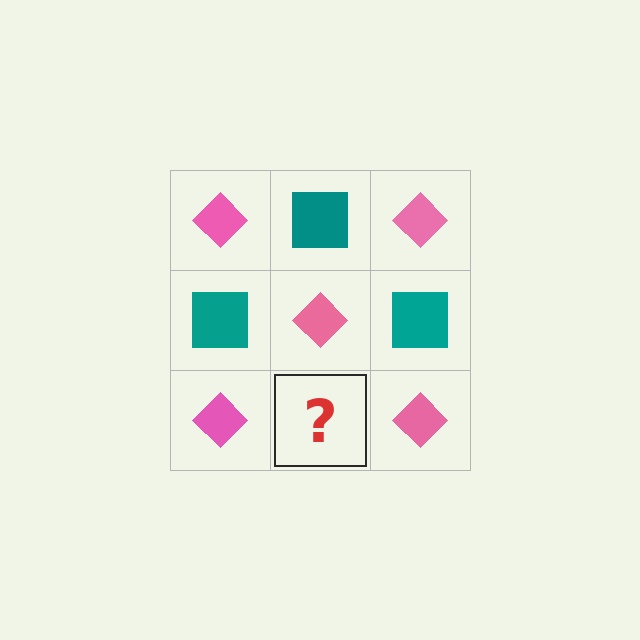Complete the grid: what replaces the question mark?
The question mark should be replaced with a teal square.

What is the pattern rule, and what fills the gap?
The rule is that it alternates pink diamond and teal square in a checkerboard pattern. The gap should be filled with a teal square.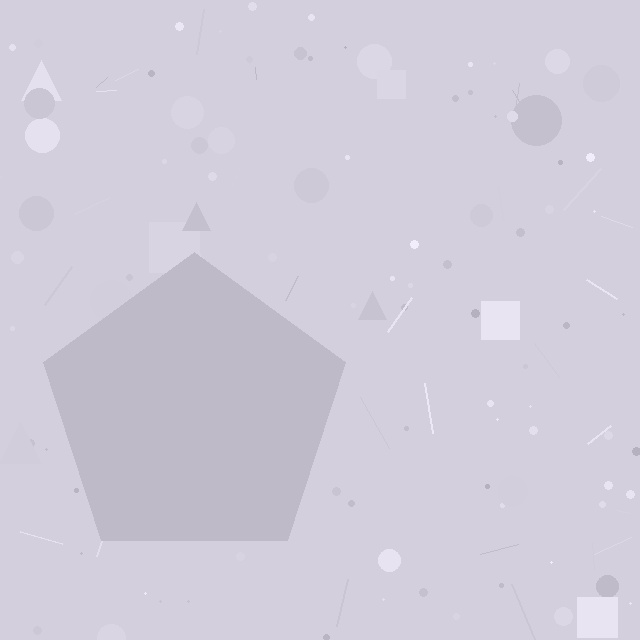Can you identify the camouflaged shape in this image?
The camouflaged shape is a pentagon.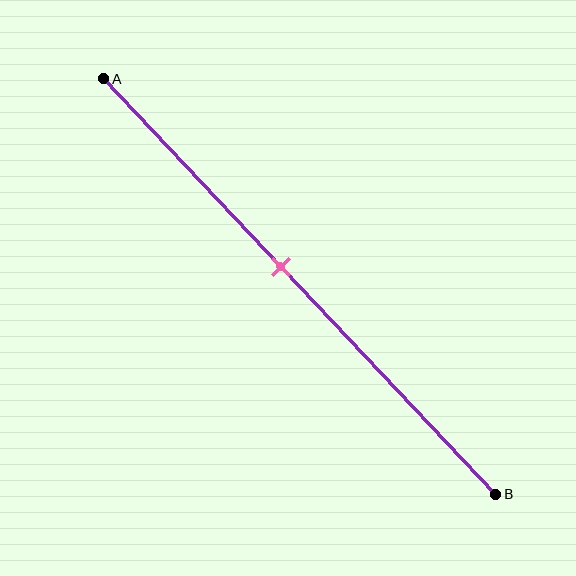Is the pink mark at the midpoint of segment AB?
No, the mark is at about 45% from A, not at the 50% midpoint.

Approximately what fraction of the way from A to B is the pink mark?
The pink mark is approximately 45% of the way from A to B.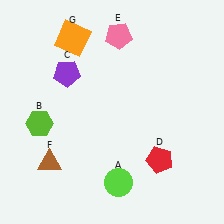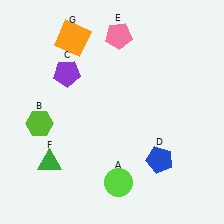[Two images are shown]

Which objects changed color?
D changed from red to blue. F changed from brown to green.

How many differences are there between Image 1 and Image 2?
There are 2 differences between the two images.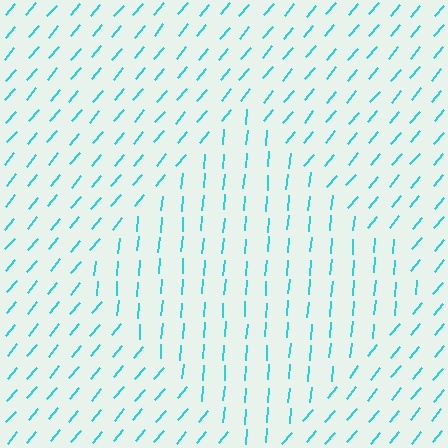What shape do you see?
I see a diamond.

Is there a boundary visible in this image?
Yes, there is a texture boundary formed by a change in line orientation.